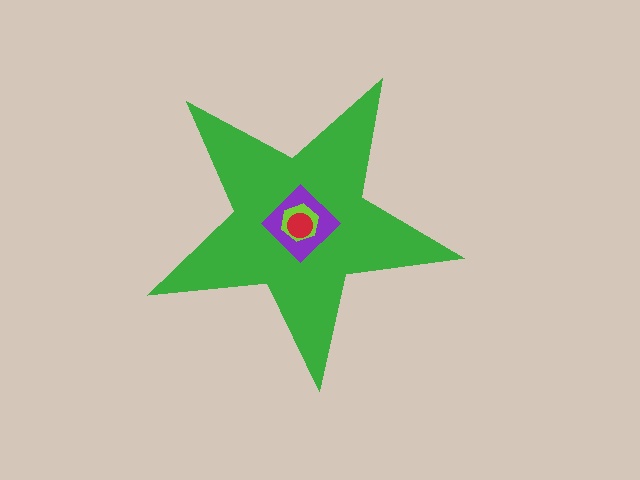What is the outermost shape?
The green star.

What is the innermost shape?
The red circle.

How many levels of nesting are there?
4.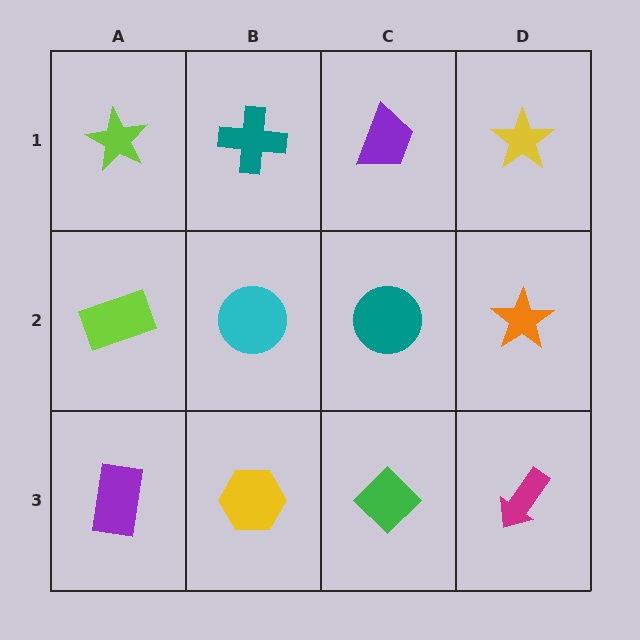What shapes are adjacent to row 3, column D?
An orange star (row 2, column D), a green diamond (row 3, column C).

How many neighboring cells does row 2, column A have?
3.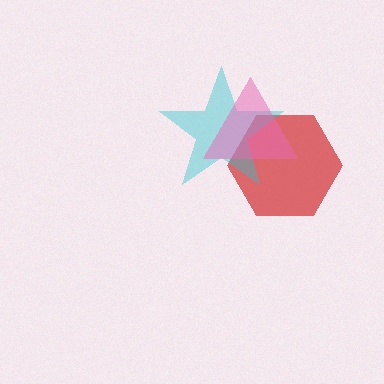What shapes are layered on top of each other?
The layered shapes are: a red hexagon, a cyan star, a pink triangle.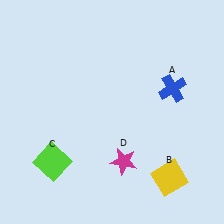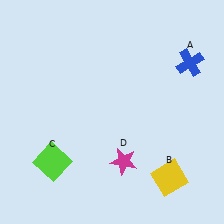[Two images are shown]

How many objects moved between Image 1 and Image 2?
1 object moved between the two images.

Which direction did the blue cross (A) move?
The blue cross (A) moved up.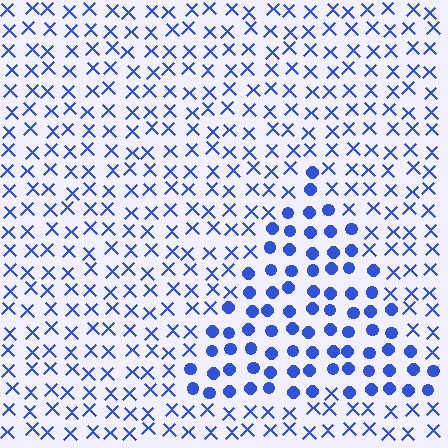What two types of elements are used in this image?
The image uses circles inside the triangle region and X marks outside it.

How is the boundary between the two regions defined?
The boundary is defined by a change in element shape: circles inside vs. X marks outside. All elements share the same color and spacing.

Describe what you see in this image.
The image is filled with small blue elements arranged in a uniform grid. A triangle-shaped region contains circles, while the surrounding area contains X marks. The boundary is defined purely by the change in element shape.